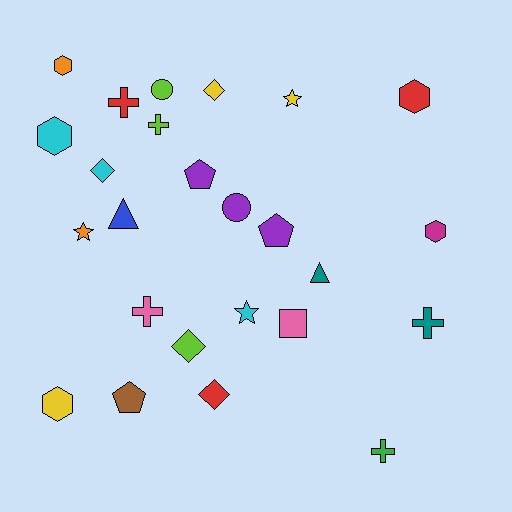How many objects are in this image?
There are 25 objects.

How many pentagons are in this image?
There are 3 pentagons.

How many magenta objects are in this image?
There is 1 magenta object.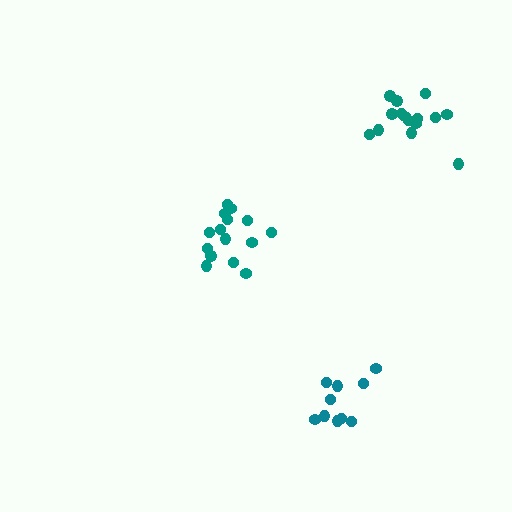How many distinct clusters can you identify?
There are 3 distinct clusters.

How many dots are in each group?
Group 1: 15 dots, Group 2: 10 dots, Group 3: 16 dots (41 total).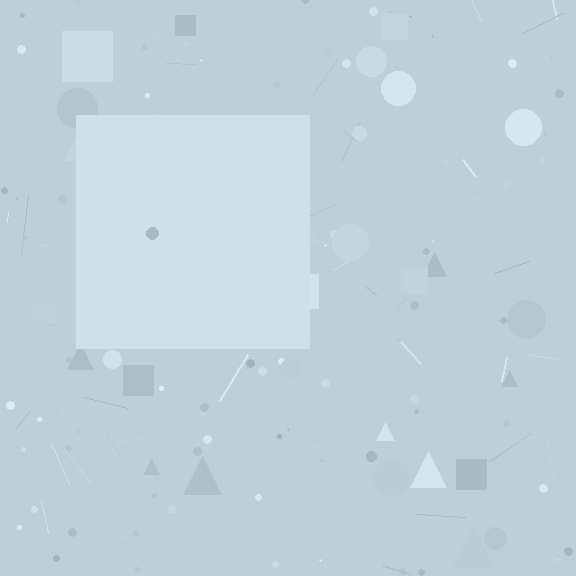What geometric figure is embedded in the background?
A square is embedded in the background.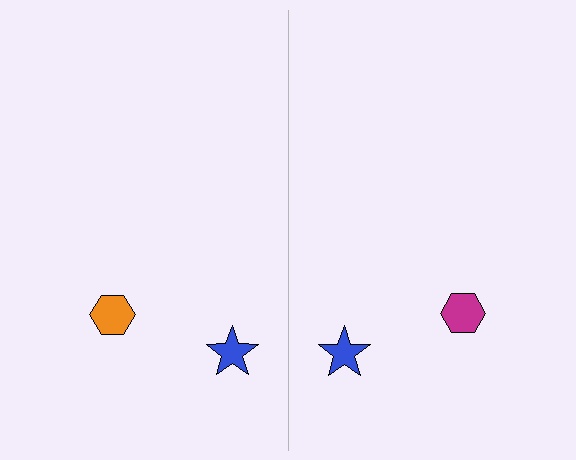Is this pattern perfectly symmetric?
No, the pattern is not perfectly symmetric. The magenta hexagon on the right side breaks the symmetry — its mirror counterpart is orange.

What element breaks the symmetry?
The magenta hexagon on the right side breaks the symmetry — its mirror counterpart is orange.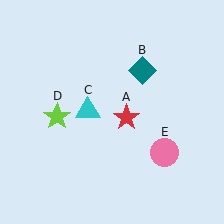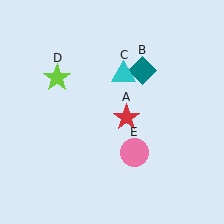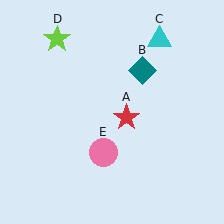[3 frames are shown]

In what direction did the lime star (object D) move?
The lime star (object D) moved up.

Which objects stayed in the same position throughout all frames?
Red star (object A) and teal diamond (object B) remained stationary.